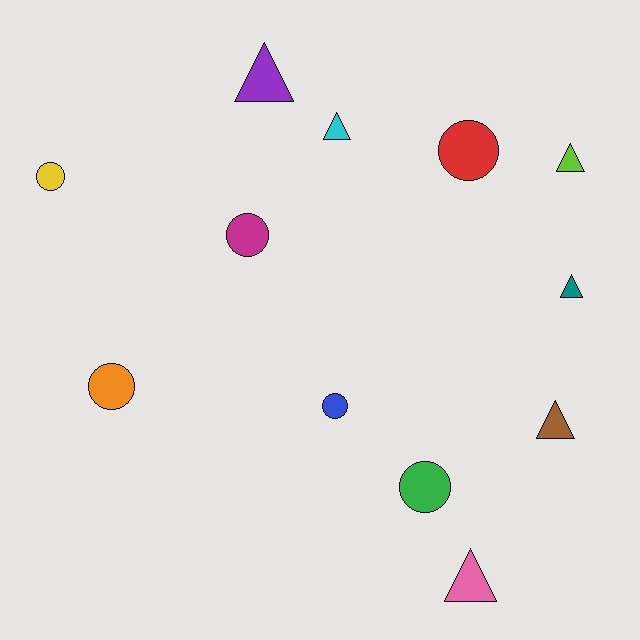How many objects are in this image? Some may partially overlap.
There are 12 objects.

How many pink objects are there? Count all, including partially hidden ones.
There is 1 pink object.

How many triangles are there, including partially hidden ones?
There are 6 triangles.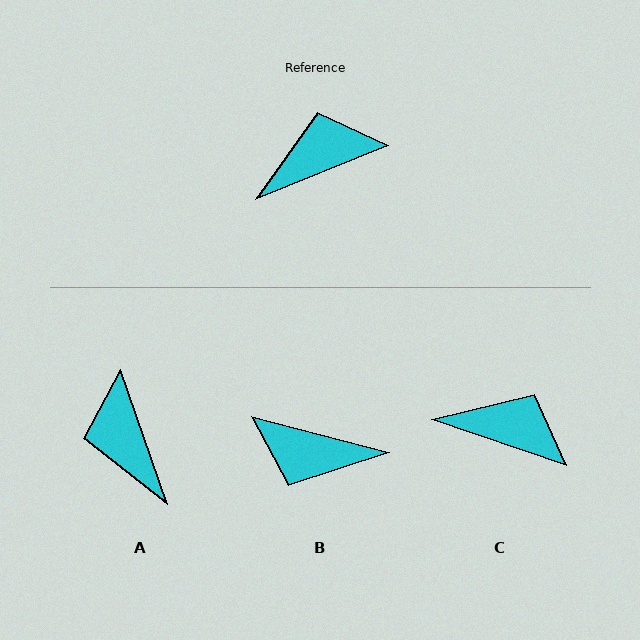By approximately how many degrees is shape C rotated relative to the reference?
Approximately 41 degrees clockwise.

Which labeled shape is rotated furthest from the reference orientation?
B, about 144 degrees away.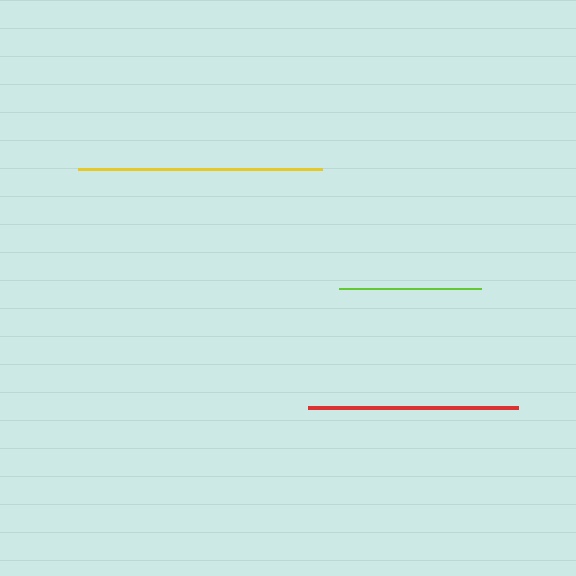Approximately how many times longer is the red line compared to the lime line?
The red line is approximately 1.5 times the length of the lime line.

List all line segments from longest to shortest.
From longest to shortest: yellow, red, lime.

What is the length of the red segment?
The red segment is approximately 210 pixels long.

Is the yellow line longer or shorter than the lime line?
The yellow line is longer than the lime line.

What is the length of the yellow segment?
The yellow segment is approximately 243 pixels long.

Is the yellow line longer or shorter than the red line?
The yellow line is longer than the red line.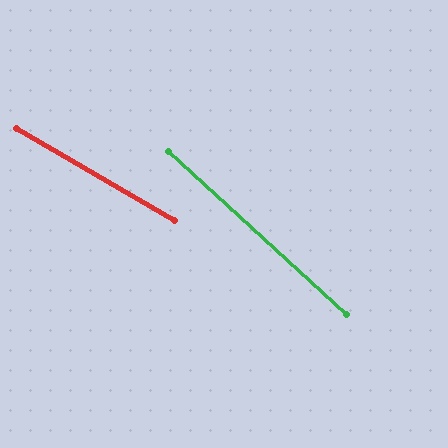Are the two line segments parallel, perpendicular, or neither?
Neither parallel nor perpendicular — they differ by about 12°.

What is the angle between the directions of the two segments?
Approximately 12 degrees.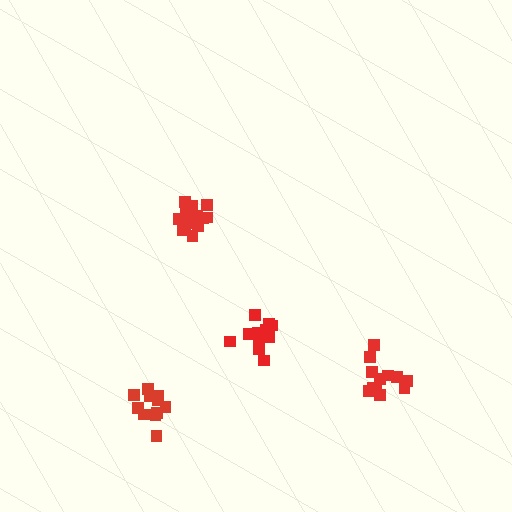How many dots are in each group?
Group 1: 17 dots, Group 2: 12 dots, Group 3: 12 dots, Group 4: 13 dots (54 total).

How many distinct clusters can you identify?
There are 4 distinct clusters.